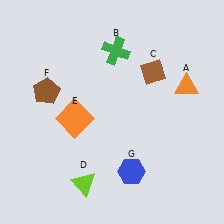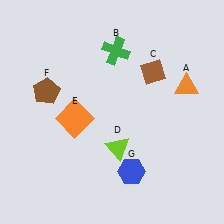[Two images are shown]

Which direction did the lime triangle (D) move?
The lime triangle (D) moved up.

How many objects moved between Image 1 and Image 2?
1 object moved between the two images.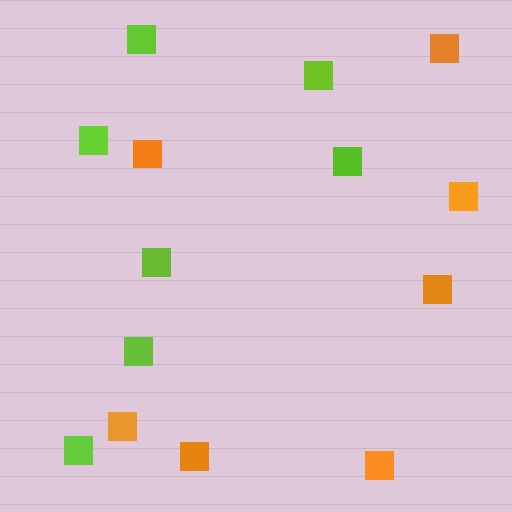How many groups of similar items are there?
There are 2 groups: one group of orange squares (7) and one group of lime squares (7).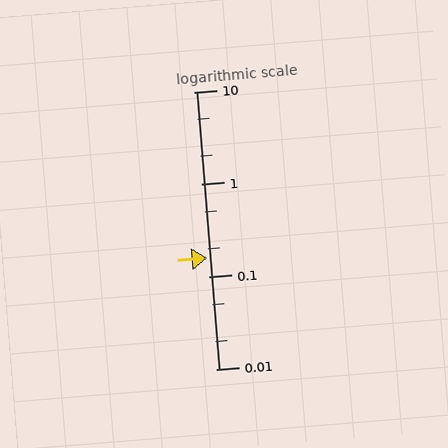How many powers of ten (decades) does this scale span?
The scale spans 3 decades, from 0.01 to 10.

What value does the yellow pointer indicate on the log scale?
The pointer indicates approximately 0.16.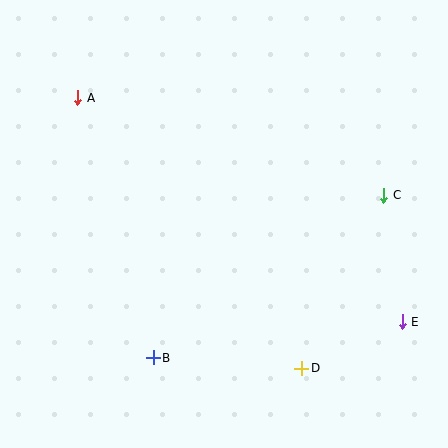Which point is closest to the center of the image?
Point B at (153, 358) is closest to the center.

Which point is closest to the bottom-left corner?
Point B is closest to the bottom-left corner.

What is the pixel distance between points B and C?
The distance between B and C is 282 pixels.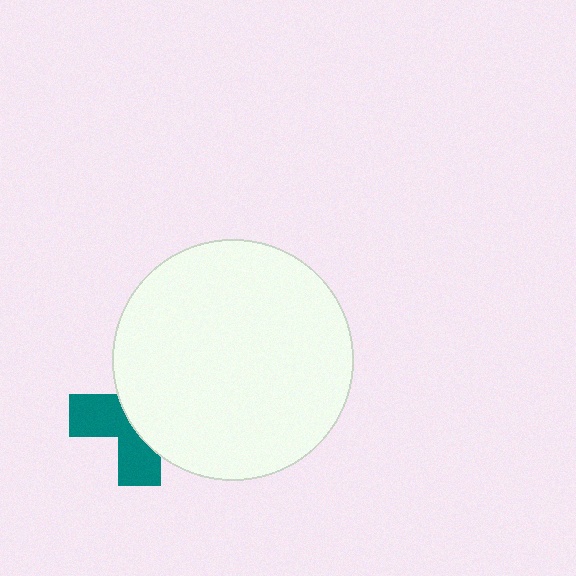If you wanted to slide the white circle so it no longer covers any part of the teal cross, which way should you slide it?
Slide it right — that is the most direct way to separate the two shapes.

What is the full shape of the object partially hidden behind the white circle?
The partially hidden object is a teal cross.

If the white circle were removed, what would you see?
You would see the complete teal cross.